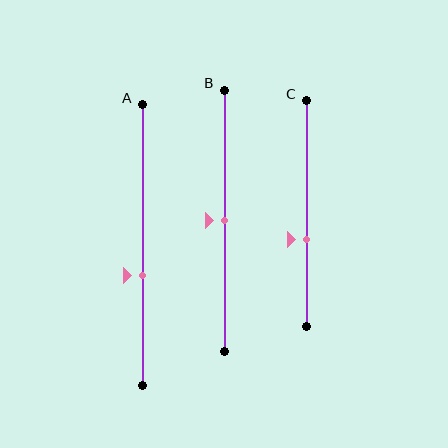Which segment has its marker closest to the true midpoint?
Segment B has its marker closest to the true midpoint.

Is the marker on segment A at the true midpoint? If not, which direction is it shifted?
No, the marker on segment A is shifted downward by about 11% of the segment length.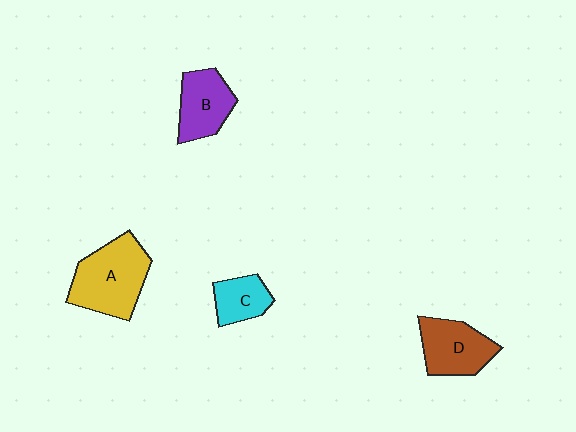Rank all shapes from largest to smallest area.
From largest to smallest: A (yellow), D (brown), B (purple), C (cyan).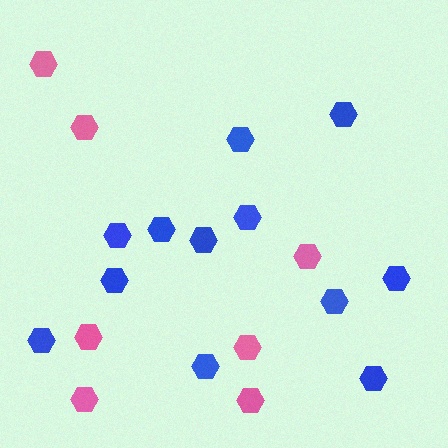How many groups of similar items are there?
There are 2 groups: one group of pink hexagons (7) and one group of blue hexagons (12).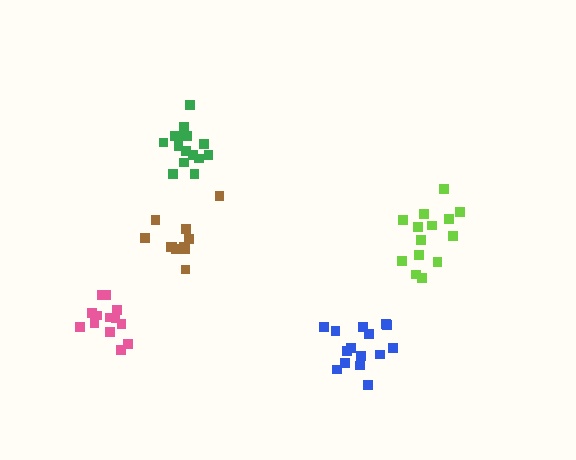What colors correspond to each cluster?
The clusters are colored: blue, lime, green, brown, pink.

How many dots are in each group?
Group 1: 15 dots, Group 2: 14 dots, Group 3: 15 dots, Group 4: 12 dots, Group 5: 13 dots (69 total).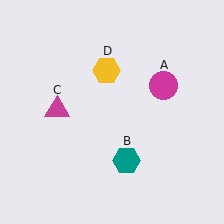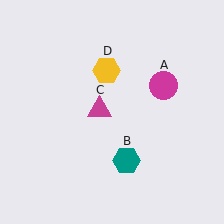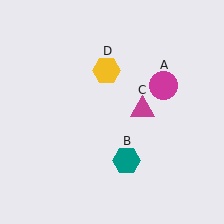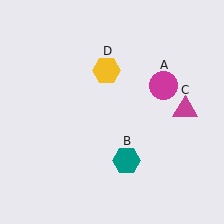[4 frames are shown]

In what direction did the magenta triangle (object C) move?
The magenta triangle (object C) moved right.